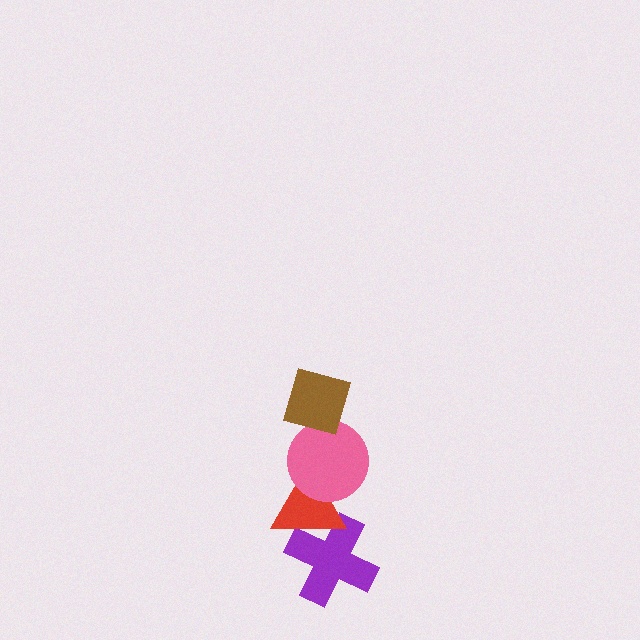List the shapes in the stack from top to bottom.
From top to bottom: the brown diamond, the pink circle, the red triangle, the purple cross.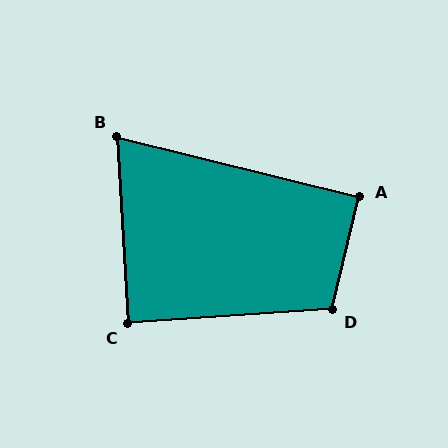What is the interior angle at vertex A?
Approximately 91 degrees (approximately right).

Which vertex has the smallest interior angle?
B, at approximately 73 degrees.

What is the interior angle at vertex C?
Approximately 89 degrees (approximately right).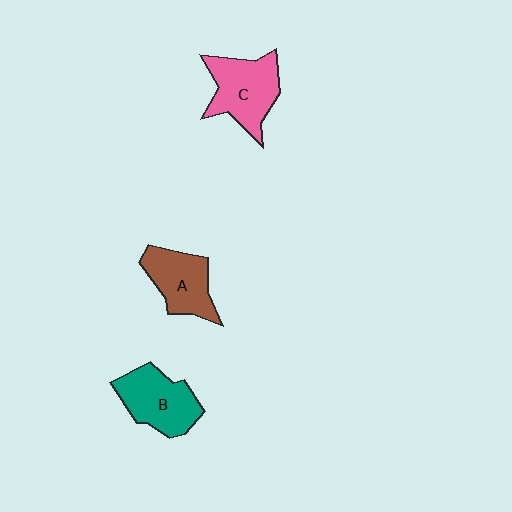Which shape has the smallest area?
Shape A (brown).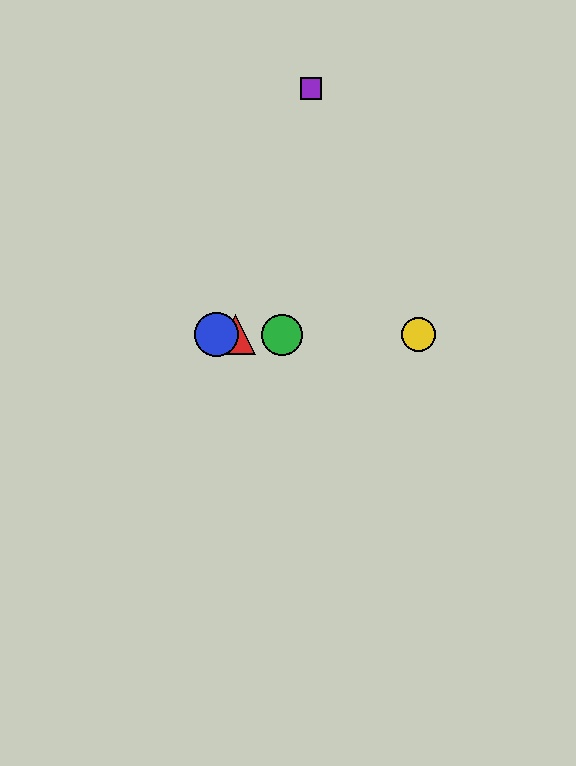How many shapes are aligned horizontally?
4 shapes (the red triangle, the blue circle, the green circle, the yellow circle) are aligned horizontally.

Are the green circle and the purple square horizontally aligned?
No, the green circle is at y≈335 and the purple square is at y≈89.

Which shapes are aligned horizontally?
The red triangle, the blue circle, the green circle, the yellow circle are aligned horizontally.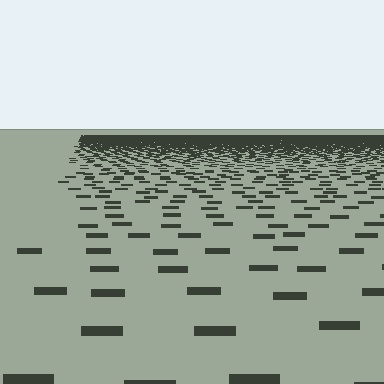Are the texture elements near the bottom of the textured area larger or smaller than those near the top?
Larger. Near the bottom, elements are closer to the viewer and appear at a bigger on-screen size.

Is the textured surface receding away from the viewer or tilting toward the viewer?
The surface is receding away from the viewer. Texture elements get smaller and denser toward the top.